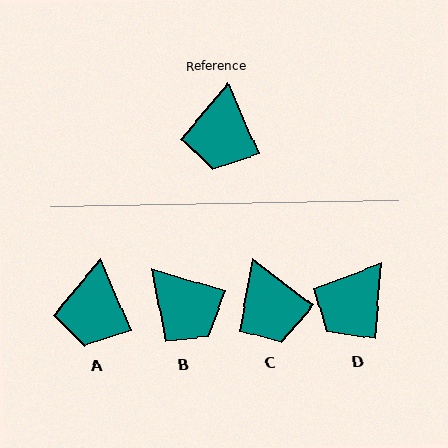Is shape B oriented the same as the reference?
No, it is off by about 51 degrees.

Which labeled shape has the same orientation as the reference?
A.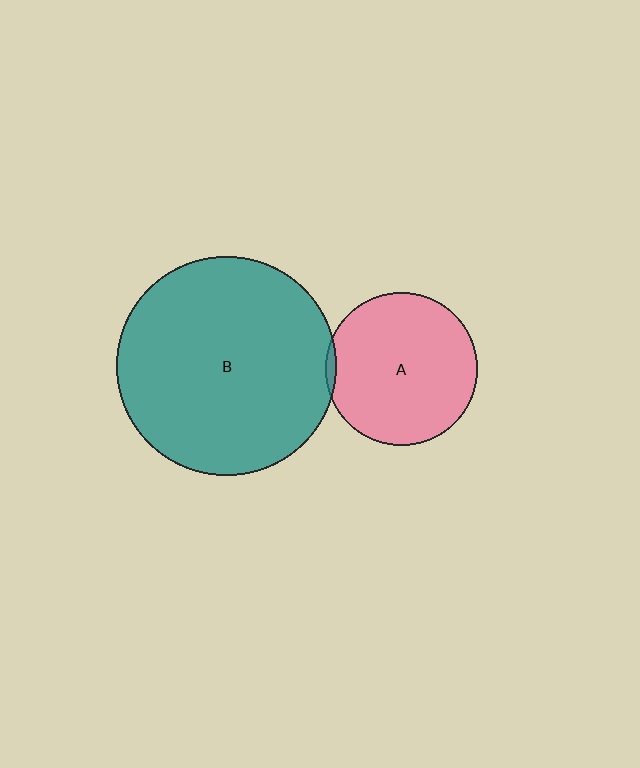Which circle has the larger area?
Circle B (teal).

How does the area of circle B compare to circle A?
Approximately 2.1 times.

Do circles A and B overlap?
Yes.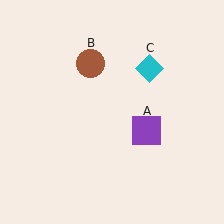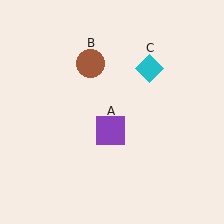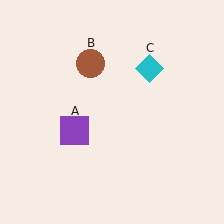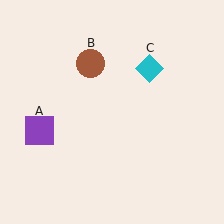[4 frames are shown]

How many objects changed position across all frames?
1 object changed position: purple square (object A).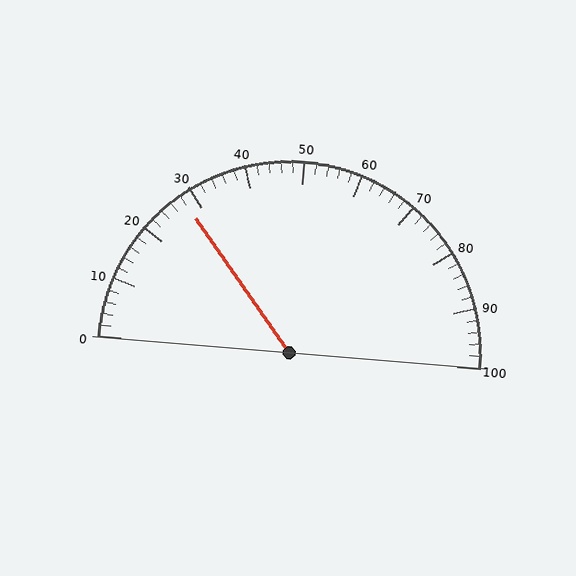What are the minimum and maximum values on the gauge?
The gauge ranges from 0 to 100.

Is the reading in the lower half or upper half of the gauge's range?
The reading is in the lower half of the range (0 to 100).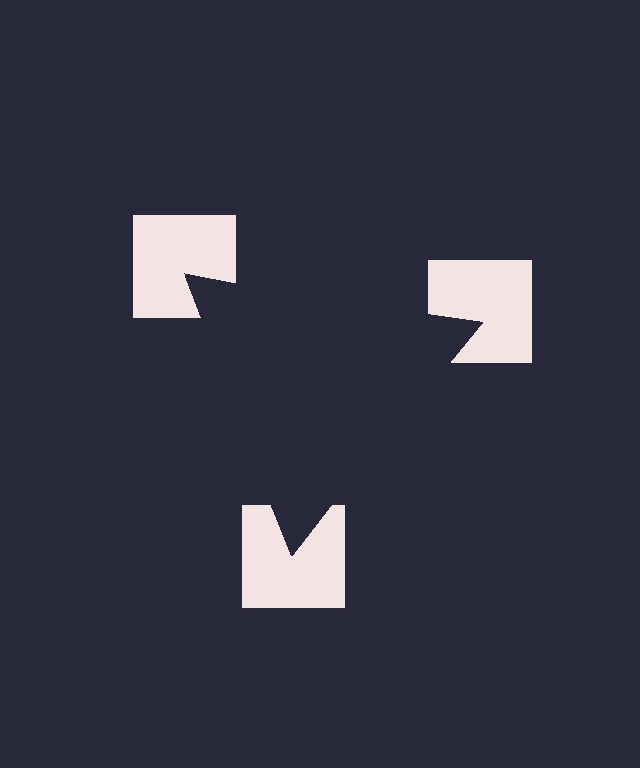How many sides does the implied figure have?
3 sides.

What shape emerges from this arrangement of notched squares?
An illusory triangle — its edges are inferred from the aligned wedge cuts in the notched squares, not physically drawn.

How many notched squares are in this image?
There are 3 — one at each vertex of the illusory triangle.